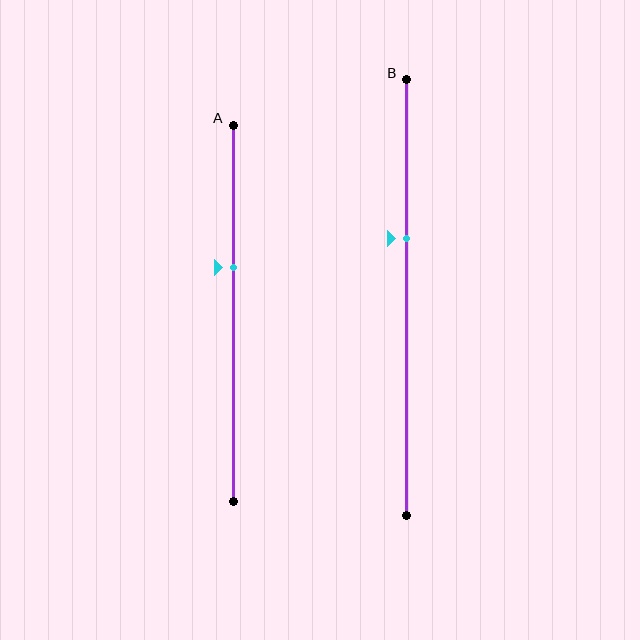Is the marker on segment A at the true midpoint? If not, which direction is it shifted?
No, the marker on segment A is shifted upward by about 12% of the segment length.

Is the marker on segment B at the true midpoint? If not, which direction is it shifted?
No, the marker on segment B is shifted upward by about 13% of the segment length.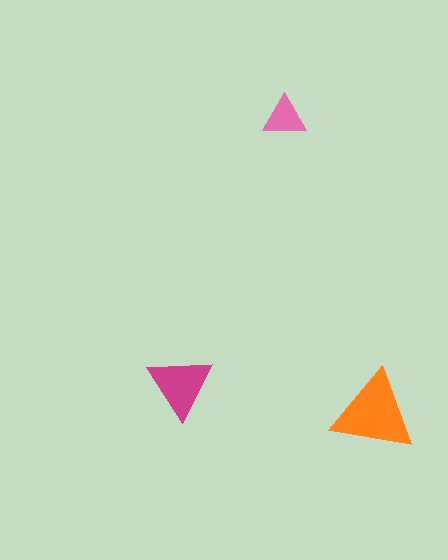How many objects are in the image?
There are 3 objects in the image.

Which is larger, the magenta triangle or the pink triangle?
The magenta one.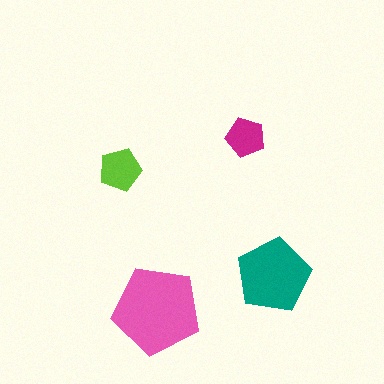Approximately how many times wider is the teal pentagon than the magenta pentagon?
About 2 times wider.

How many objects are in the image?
There are 4 objects in the image.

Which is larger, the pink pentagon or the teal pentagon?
The pink one.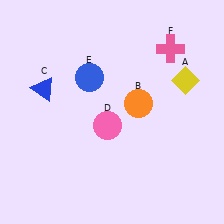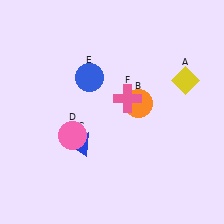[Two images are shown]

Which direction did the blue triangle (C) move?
The blue triangle (C) moved down.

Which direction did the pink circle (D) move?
The pink circle (D) moved left.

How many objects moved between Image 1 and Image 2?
3 objects moved between the two images.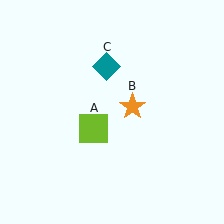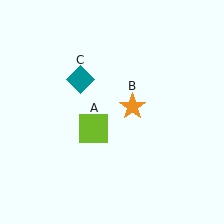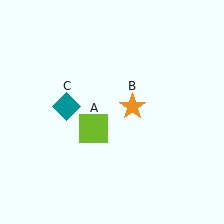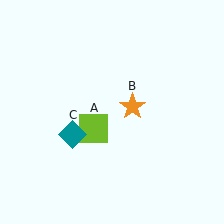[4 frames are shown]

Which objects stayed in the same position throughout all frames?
Lime square (object A) and orange star (object B) remained stationary.